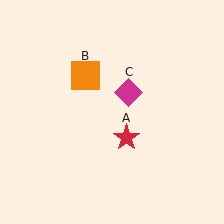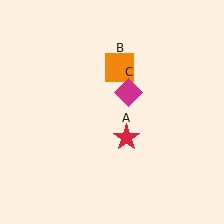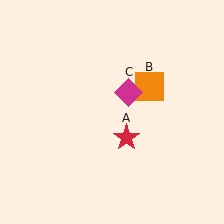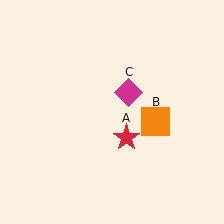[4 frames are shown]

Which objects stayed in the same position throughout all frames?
Red star (object A) and magenta diamond (object C) remained stationary.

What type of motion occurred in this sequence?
The orange square (object B) rotated clockwise around the center of the scene.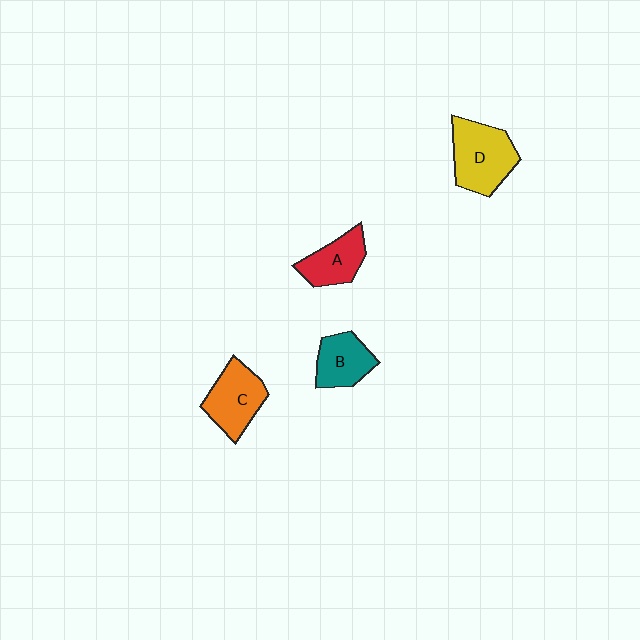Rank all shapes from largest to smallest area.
From largest to smallest: D (yellow), C (orange), B (teal), A (red).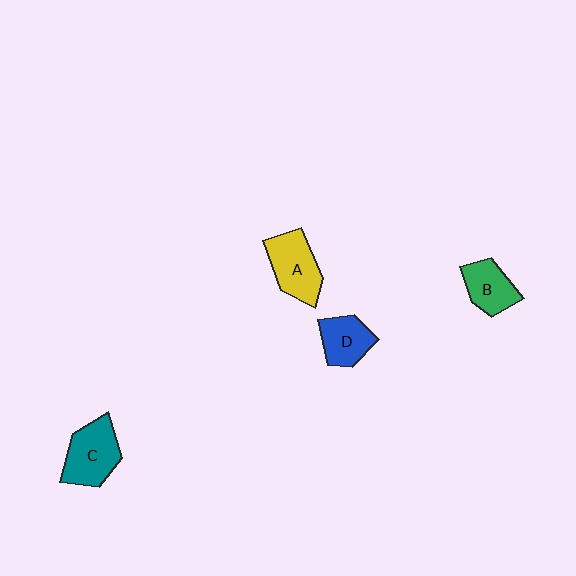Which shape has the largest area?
Shape C (teal).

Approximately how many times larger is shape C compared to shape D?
Approximately 1.4 times.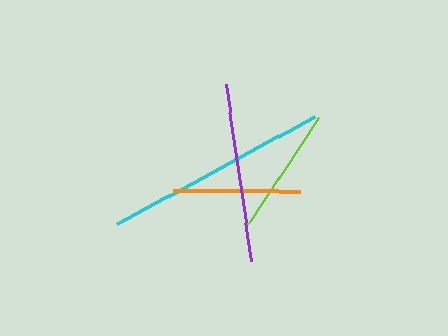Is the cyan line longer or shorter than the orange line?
The cyan line is longer than the orange line.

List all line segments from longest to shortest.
From longest to shortest: cyan, purple, lime, orange.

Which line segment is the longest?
The cyan line is the longest at approximately 225 pixels.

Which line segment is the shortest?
The orange line is the shortest at approximately 127 pixels.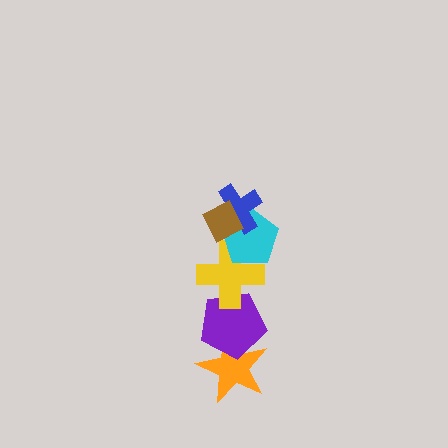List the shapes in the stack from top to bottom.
From top to bottom: the brown diamond, the blue cross, the cyan pentagon, the yellow cross, the purple pentagon, the orange star.